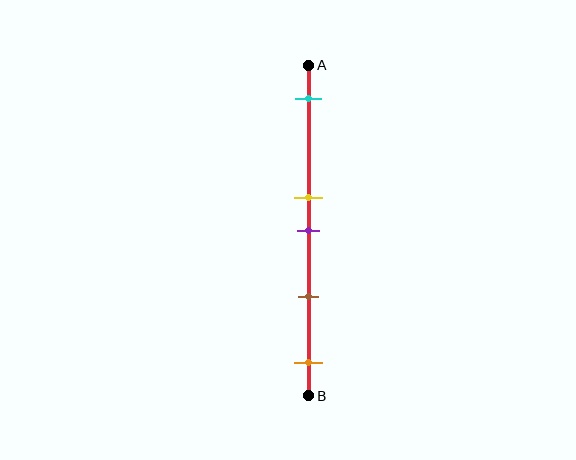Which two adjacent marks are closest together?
The yellow and purple marks are the closest adjacent pair.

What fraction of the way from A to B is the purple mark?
The purple mark is approximately 50% (0.5) of the way from A to B.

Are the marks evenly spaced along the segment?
No, the marks are not evenly spaced.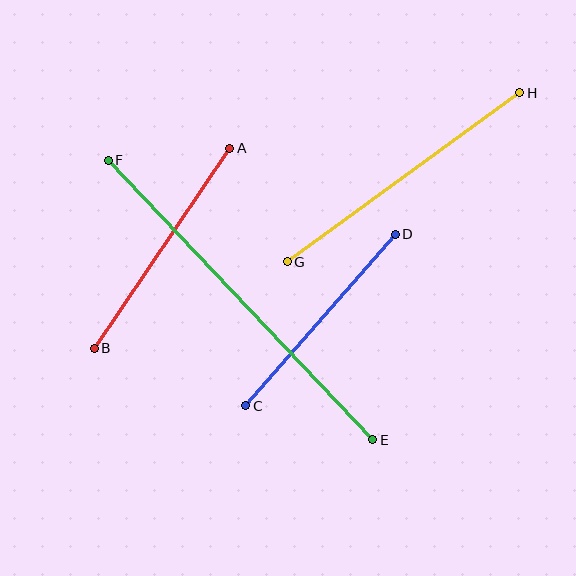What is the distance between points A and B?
The distance is approximately 242 pixels.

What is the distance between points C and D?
The distance is approximately 227 pixels.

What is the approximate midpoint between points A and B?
The midpoint is at approximately (162, 248) pixels.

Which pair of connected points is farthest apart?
Points E and F are farthest apart.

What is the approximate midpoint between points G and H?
The midpoint is at approximately (403, 177) pixels.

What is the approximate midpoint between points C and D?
The midpoint is at approximately (321, 320) pixels.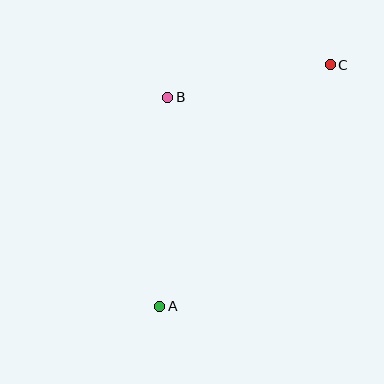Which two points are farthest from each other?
Points A and C are farthest from each other.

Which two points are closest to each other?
Points B and C are closest to each other.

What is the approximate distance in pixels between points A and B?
The distance between A and B is approximately 209 pixels.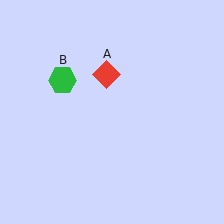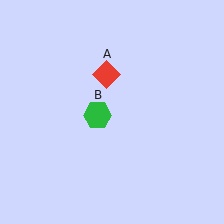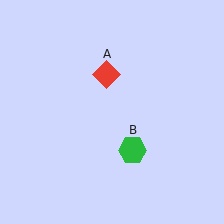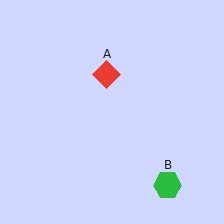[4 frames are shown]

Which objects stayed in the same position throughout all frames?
Red diamond (object A) remained stationary.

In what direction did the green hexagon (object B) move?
The green hexagon (object B) moved down and to the right.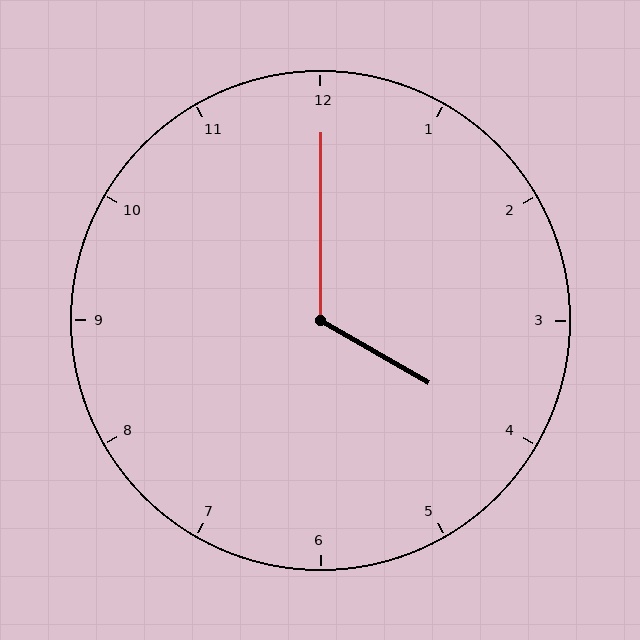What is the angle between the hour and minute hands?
Approximately 120 degrees.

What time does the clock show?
4:00.